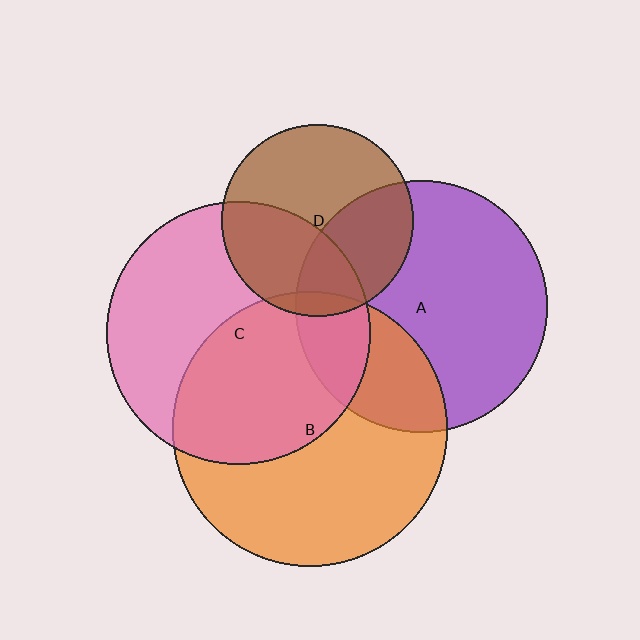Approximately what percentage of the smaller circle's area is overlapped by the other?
Approximately 30%.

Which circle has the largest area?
Circle B (orange).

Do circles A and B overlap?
Yes.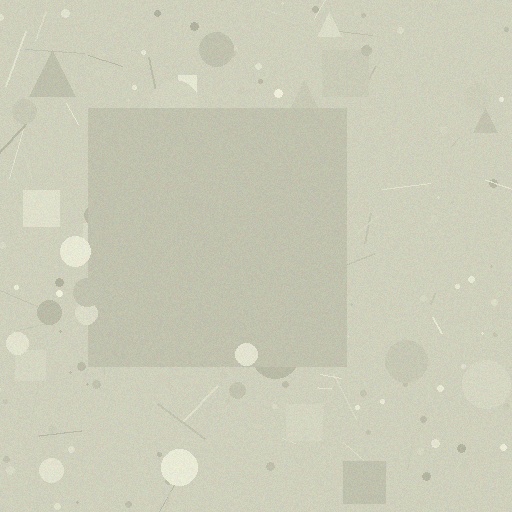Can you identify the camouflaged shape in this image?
The camouflaged shape is a square.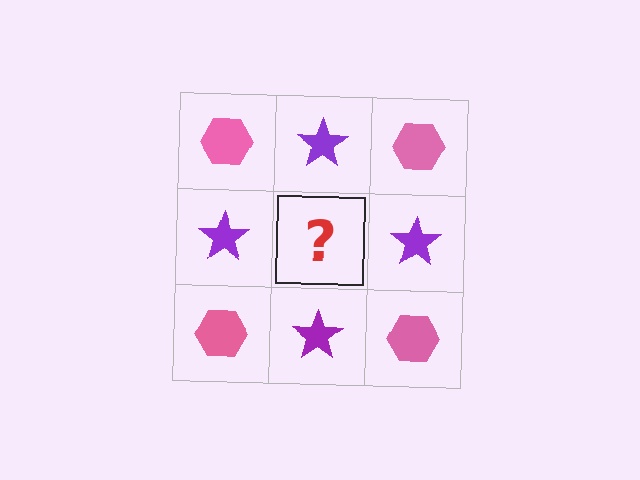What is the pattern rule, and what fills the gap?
The rule is that it alternates pink hexagon and purple star in a checkerboard pattern. The gap should be filled with a pink hexagon.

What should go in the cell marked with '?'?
The missing cell should contain a pink hexagon.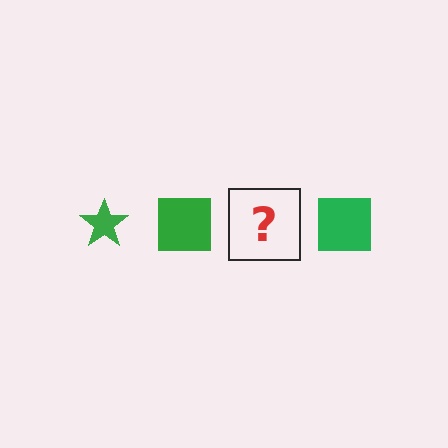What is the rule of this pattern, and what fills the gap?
The rule is that the pattern cycles through star, square shapes in green. The gap should be filled with a green star.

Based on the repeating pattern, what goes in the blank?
The blank should be a green star.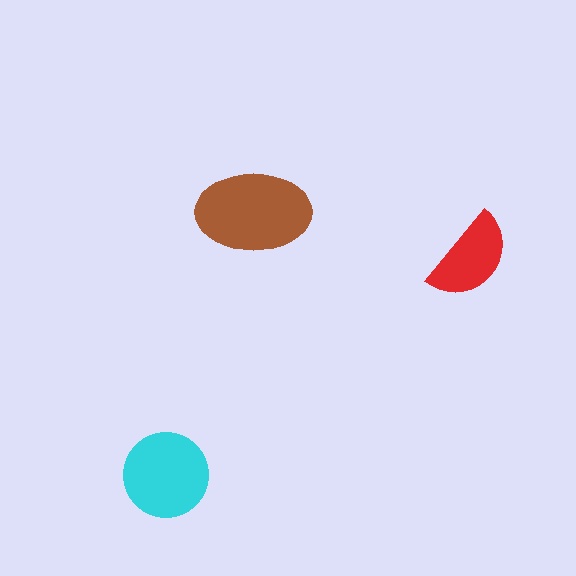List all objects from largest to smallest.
The brown ellipse, the cyan circle, the red semicircle.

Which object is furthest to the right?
The red semicircle is rightmost.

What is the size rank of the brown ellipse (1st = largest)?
1st.